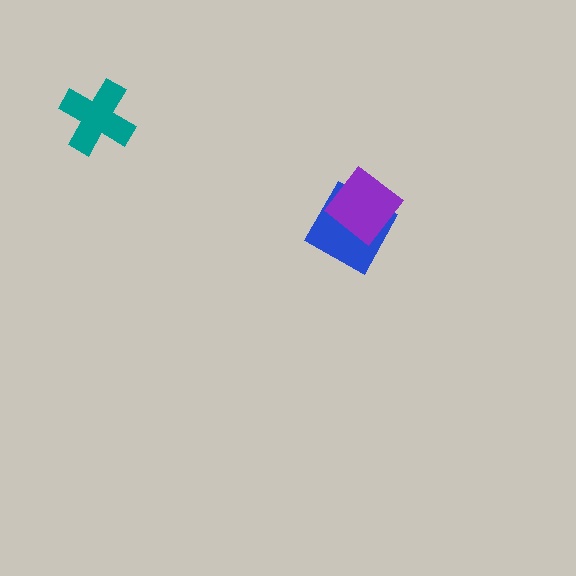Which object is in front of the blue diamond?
The purple diamond is in front of the blue diamond.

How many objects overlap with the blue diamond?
1 object overlaps with the blue diamond.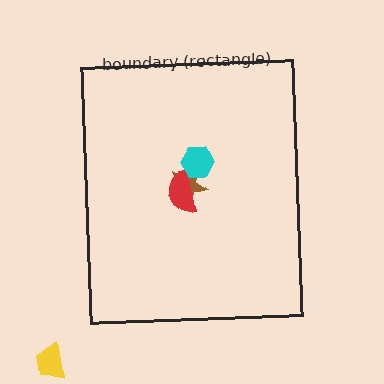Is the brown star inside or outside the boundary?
Inside.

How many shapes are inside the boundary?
3 inside, 1 outside.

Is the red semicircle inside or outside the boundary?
Inside.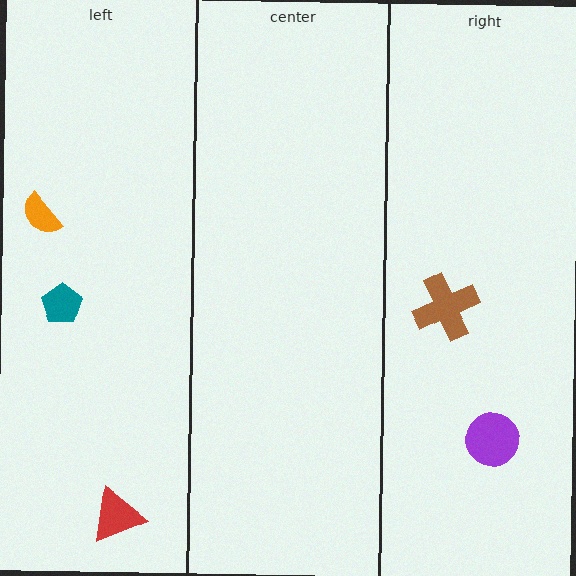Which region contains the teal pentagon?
The left region.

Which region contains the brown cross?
The right region.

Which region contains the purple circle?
The right region.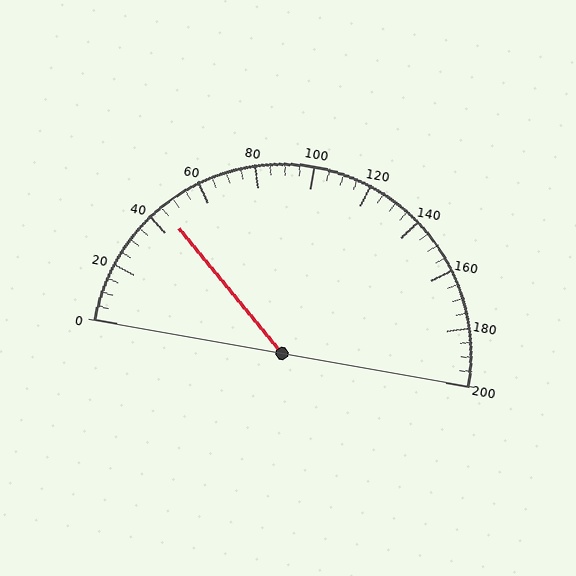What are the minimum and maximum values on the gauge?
The gauge ranges from 0 to 200.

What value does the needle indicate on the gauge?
The needle indicates approximately 45.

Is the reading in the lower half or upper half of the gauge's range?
The reading is in the lower half of the range (0 to 200).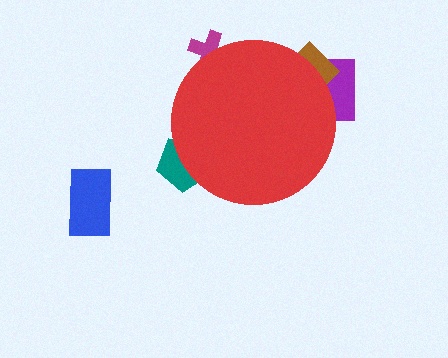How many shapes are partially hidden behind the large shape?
4 shapes are partially hidden.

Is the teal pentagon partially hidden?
Yes, the teal pentagon is partially hidden behind the red circle.